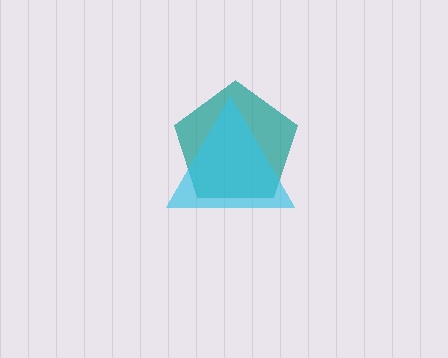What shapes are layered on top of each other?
The layered shapes are: a teal pentagon, a cyan triangle.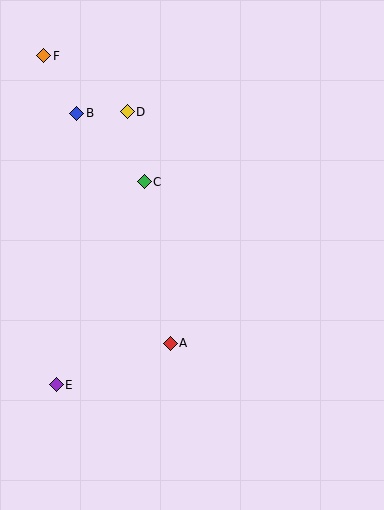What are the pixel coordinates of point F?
Point F is at (44, 56).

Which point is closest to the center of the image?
Point C at (144, 182) is closest to the center.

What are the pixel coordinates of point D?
Point D is at (127, 112).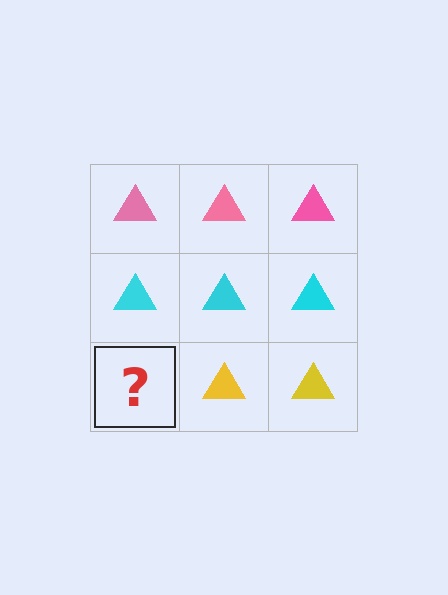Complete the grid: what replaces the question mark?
The question mark should be replaced with a yellow triangle.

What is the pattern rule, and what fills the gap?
The rule is that each row has a consistent color. The gap should be filled with a yellow triangle.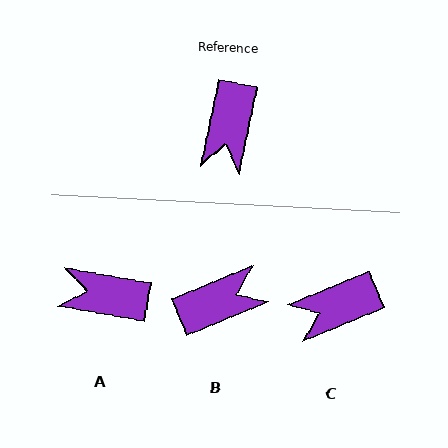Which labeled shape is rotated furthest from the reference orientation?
B, about 124 degrees away.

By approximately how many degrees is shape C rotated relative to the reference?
Approximately 56 degrees clockwise.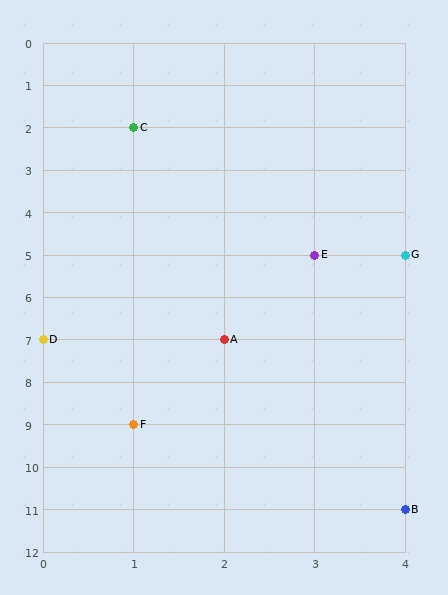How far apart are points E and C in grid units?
Points E and C are 2 columns and 3 rows apart (about 3.6 grid units diagonally).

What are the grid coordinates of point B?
Point B is at grid coordinates (4, 11).